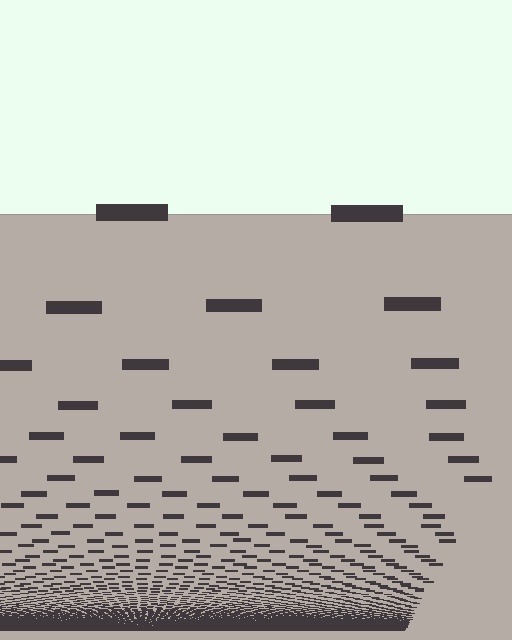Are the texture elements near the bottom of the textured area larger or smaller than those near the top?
Smaller. The gradient is inverted — elements near the bottom are smaller and denser.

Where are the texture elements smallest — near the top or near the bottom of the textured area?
Near the bottom.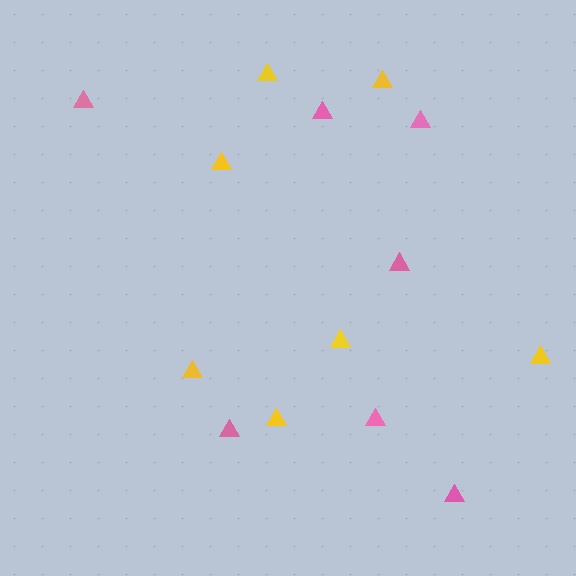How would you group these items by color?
There are 2 groups: one group of pink triangles (7) and one group of yellow triangles (7).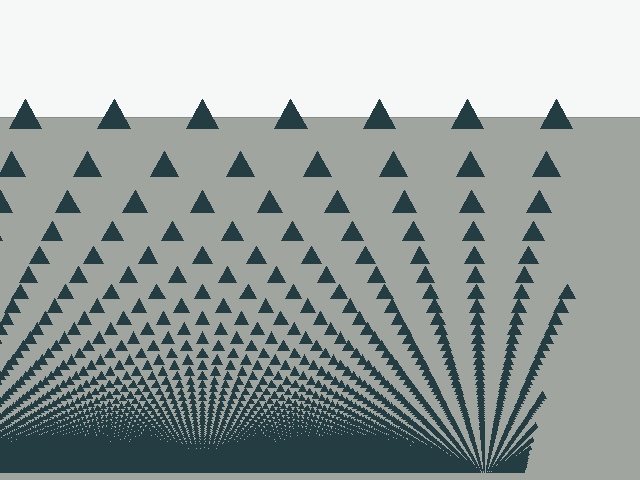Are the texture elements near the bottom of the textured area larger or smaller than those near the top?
Smaller. The gradient is inverted — elements near the bottom are smaller and denser.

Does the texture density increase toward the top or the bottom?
Density increases toward the bottom.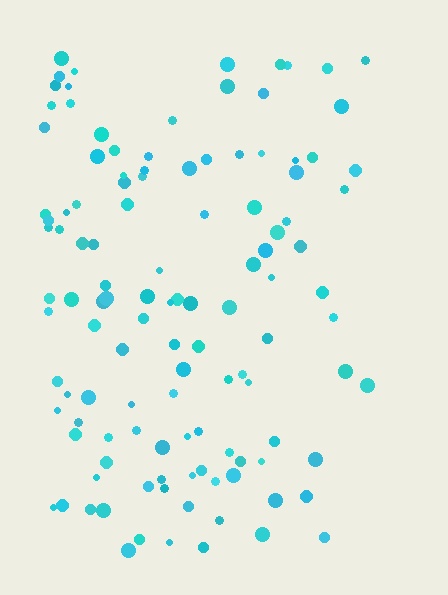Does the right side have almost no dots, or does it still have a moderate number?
Still a moderate number, just noticeably fewer than the left.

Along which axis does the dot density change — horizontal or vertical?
Horizontal.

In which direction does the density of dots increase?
From right to left, with the left side densest.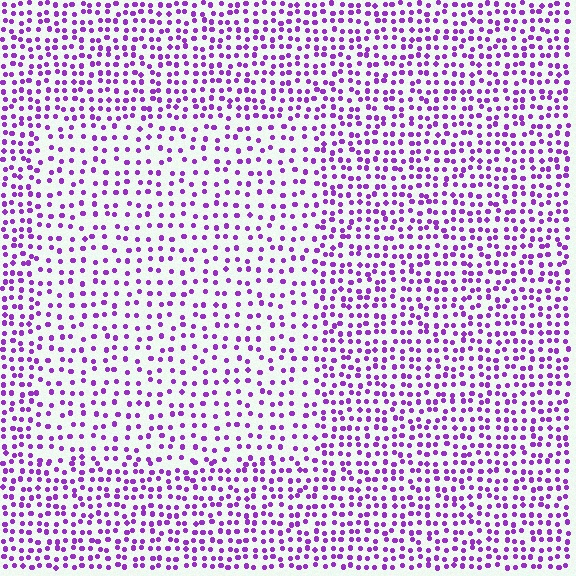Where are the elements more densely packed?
The elements are more densely packed outside the rectangle boundary.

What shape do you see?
I see a rectangle.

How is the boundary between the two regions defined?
The boundary is defined by a change in element density (approximately 1.6x ratio). All elements are the same color, size, and shape.